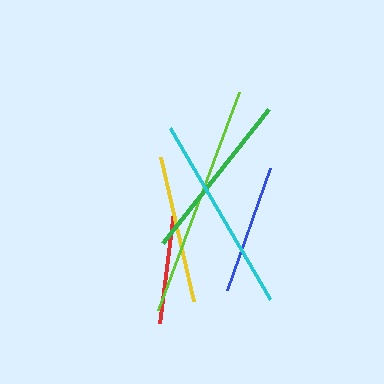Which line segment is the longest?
The lime line is the longest at approximately 233 pixels.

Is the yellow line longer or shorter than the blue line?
The yellow line is longer than the blue line.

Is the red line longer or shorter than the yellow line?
The yellow line is longer than the red line.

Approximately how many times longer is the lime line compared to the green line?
The lime line is approximately 1.4 times the length of the green line.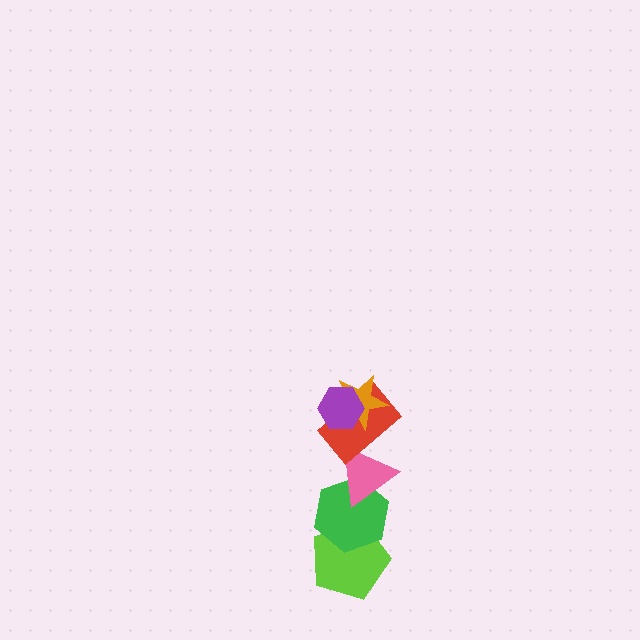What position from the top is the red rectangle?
The red rectangle is 3rd from the top.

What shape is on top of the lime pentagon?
The green hexagon is on top of the lime pentagon.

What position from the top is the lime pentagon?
The lime pentagon is 6th from the top.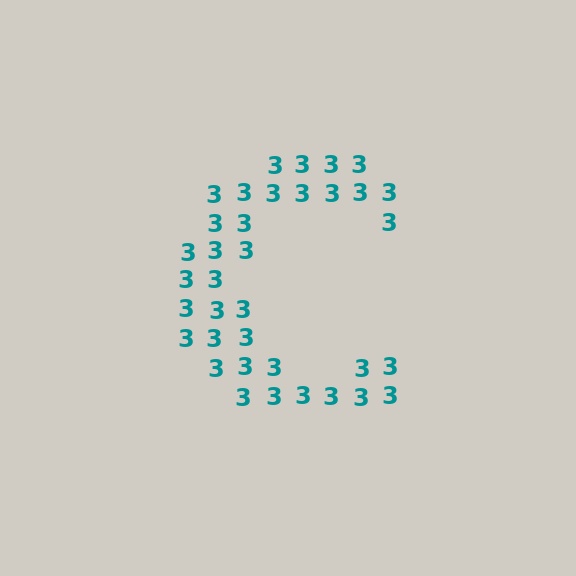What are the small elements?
The small elements are digit 3's.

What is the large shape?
The large shape is the letter C.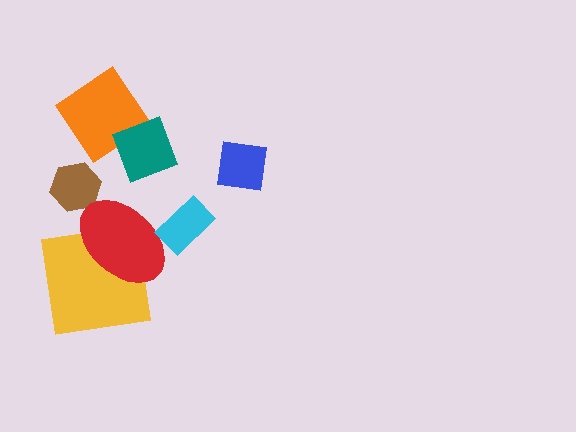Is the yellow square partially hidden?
Yes, it is partially covered by another shape.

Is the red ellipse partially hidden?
Yes, it is partially covered by another shape.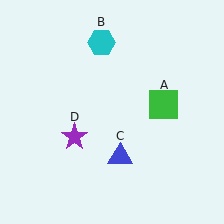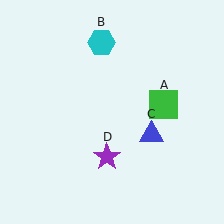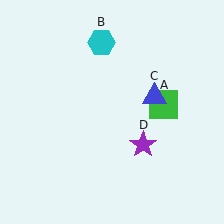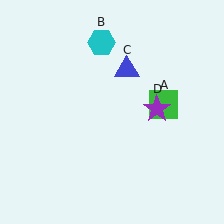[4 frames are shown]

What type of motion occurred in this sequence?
The blue triangle (object C), purple star (object D) rotated counterclockwise around the center of the scene.